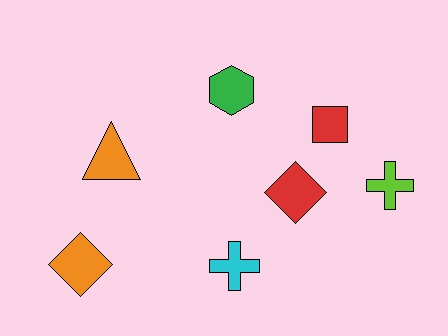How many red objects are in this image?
There are 2 red objects.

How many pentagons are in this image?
There are no pentagons.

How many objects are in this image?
There are 7 objects.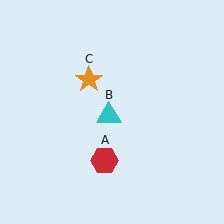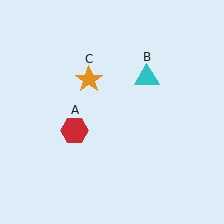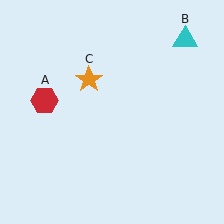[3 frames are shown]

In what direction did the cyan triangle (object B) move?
The cyan triangle (object B) moved up and to the right.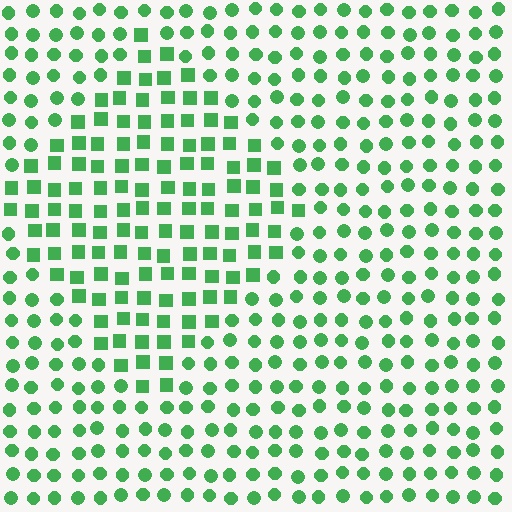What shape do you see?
I see a diamond.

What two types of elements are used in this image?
The image uses squares inside the diamond region and circles outside it.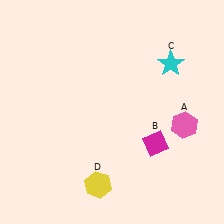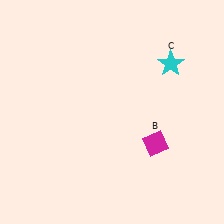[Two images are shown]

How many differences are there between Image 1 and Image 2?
There are 2 differences between the two images.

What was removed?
The pink hexagon (A), the yellow hexagon (D) were removed in Image 2.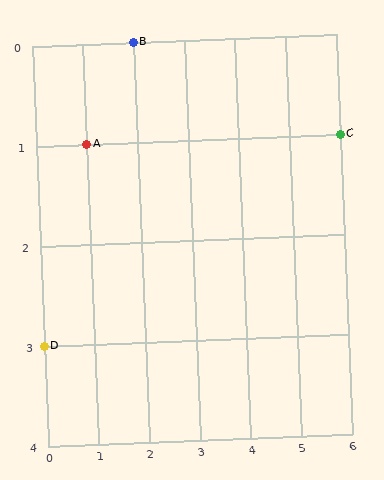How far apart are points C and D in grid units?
Points C and D are 6 columns and 2 rows apart (about 6.3 grid units diagonally).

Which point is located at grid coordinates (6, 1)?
Point C is at (6, 1).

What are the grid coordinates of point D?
Point D is at grid coordinates (0, 3).